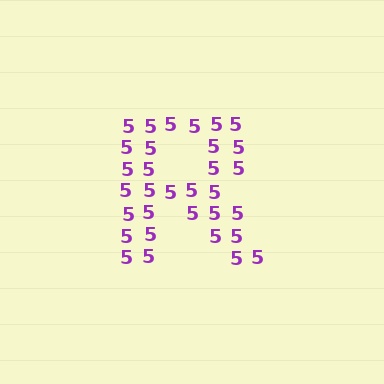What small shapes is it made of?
It is made of small digit 5's.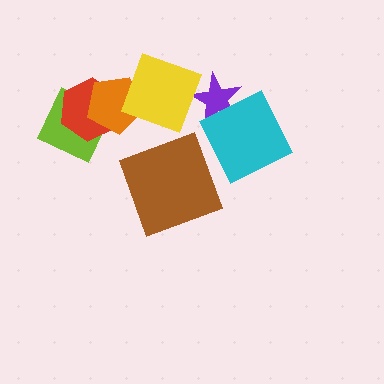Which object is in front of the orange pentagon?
The yellow diamond is in front of the orange pentagon.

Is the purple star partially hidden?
Yes, it is partially covered by another shape.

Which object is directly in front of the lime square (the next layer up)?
The red hexagon is directly in front of the lime square.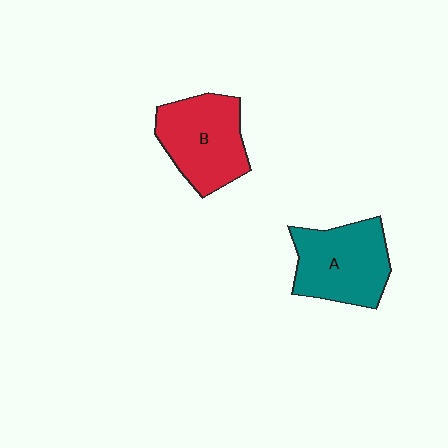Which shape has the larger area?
Shape A (teal).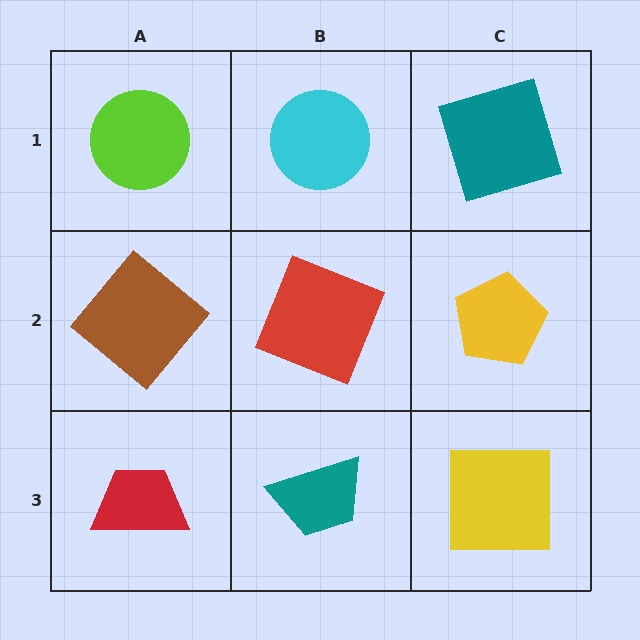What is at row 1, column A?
A lime circle.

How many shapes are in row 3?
3 shapes.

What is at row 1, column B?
A cyan circle.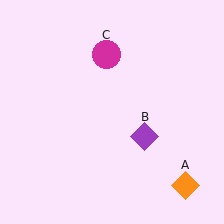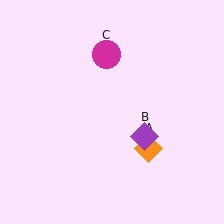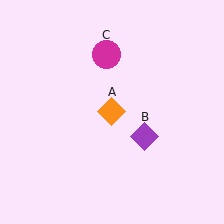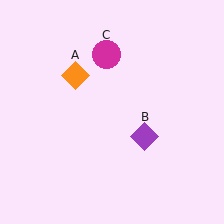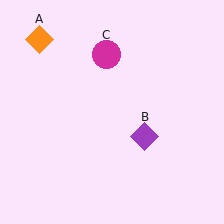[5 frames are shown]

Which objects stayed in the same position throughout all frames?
Purple diamond (object B) and magenta circle (object C) remained stationary.